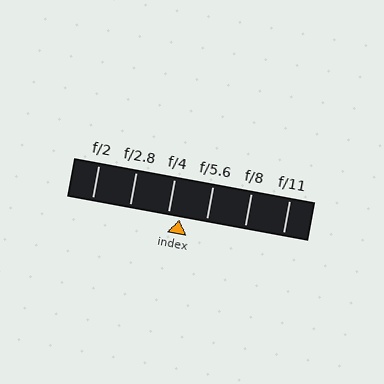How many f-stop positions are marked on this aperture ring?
There are 6 f-stop positions marked.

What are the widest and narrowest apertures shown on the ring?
The widest aperture shown is f/2 and the narrowest is f/11.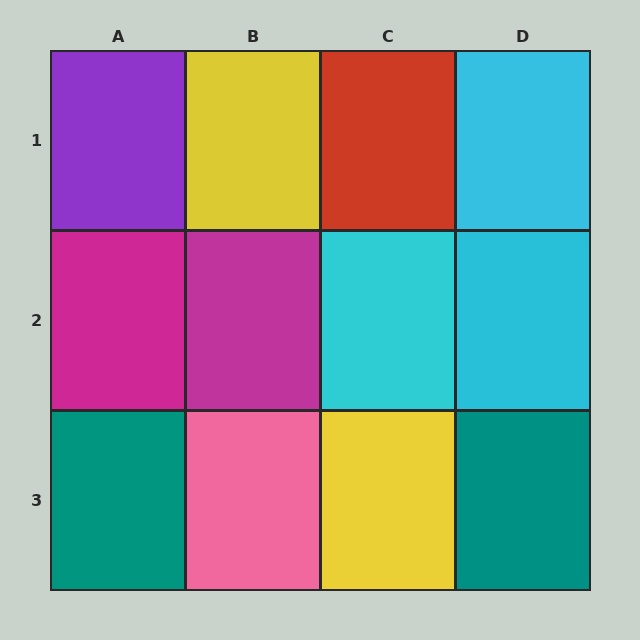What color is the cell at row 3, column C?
Yellow.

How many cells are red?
1 cell is red.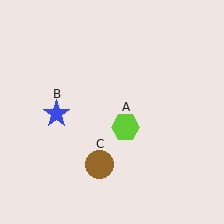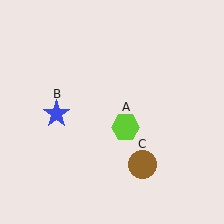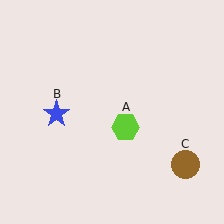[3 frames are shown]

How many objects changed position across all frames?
1 object changed position: brown circle (object C).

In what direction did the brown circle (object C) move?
The brown circle (object C) moved right.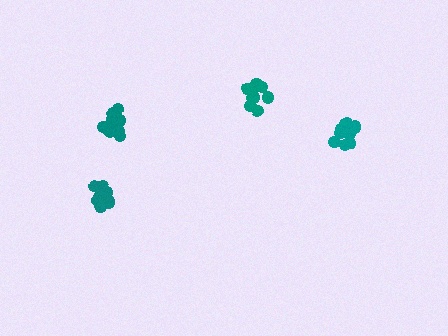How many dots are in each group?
Group 1: 14 dots, Group 2: 12 dots, Group 3: 12 dots, Group 4: 9 dots (47 total).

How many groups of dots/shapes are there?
There are 4 groups.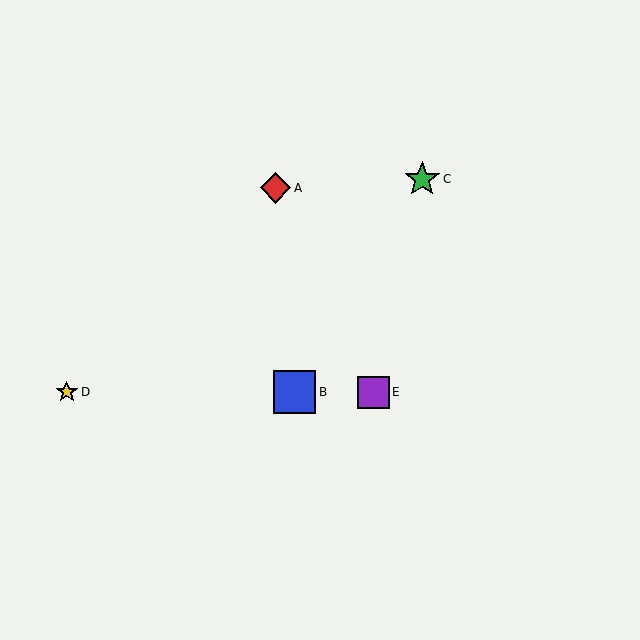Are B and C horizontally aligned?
No, B is at y≈392 and C is at y≈179.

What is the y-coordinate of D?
Object D is at y≈392.